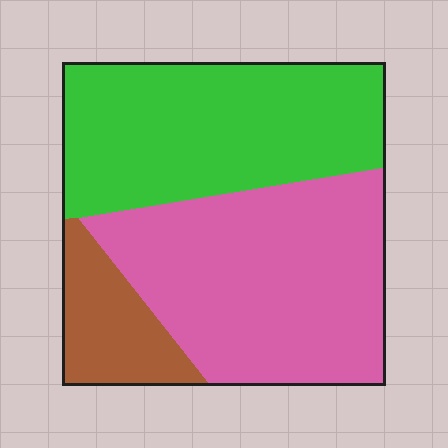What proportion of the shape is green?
Green takes up about two fifths (2/5) of the shape.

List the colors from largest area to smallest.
From largest to smallest: pink, green, brown.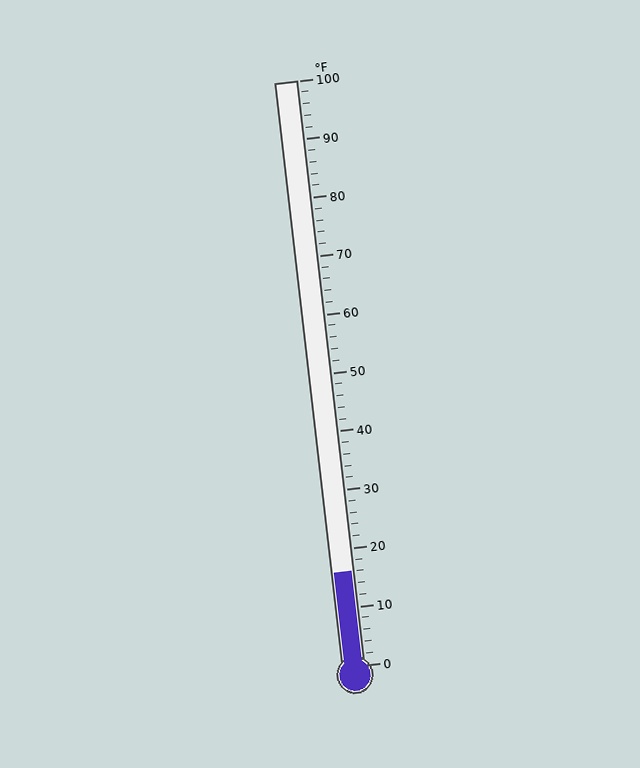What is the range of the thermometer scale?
The thermometer scale ranges from 0°F to 100°F.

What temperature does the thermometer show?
The thermometer shows approximately 16°F.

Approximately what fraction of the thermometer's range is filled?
The thermometer is filled to approximately 15% of its range.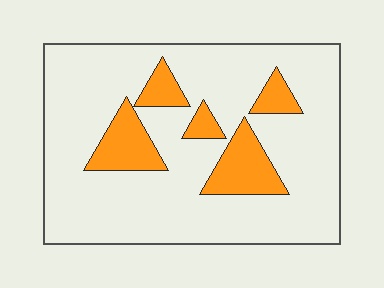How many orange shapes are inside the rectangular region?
5.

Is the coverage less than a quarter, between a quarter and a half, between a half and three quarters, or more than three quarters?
Less than a quarter.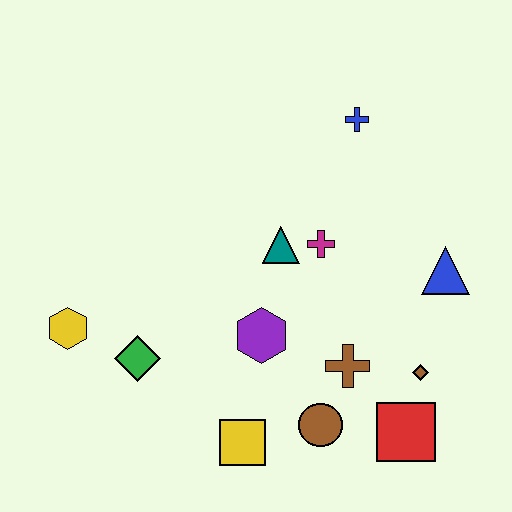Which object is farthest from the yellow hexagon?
The blue triangle is farthest from the yellow hexagon.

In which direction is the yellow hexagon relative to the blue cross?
The yellow hexagon is to the left of the blue cross.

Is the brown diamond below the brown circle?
No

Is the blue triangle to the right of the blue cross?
Yes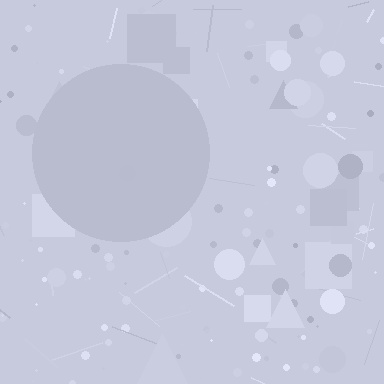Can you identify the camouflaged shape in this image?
The camouflaged shape is a circle.